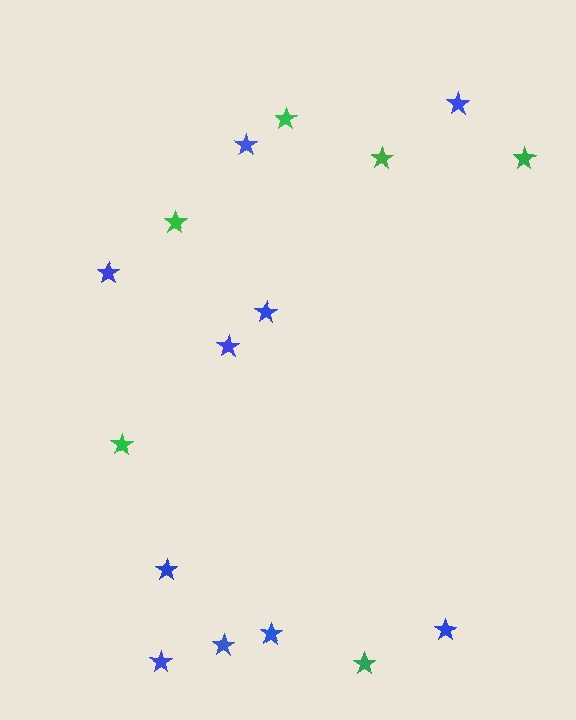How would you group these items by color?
There are 2 groups: one group of green stars (6) and one group of blue stars (10).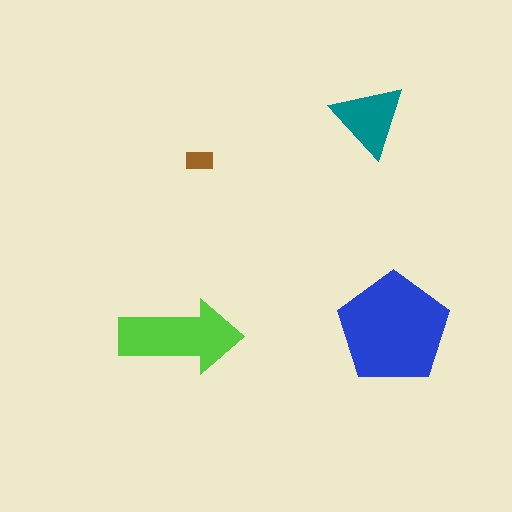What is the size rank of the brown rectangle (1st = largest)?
4th.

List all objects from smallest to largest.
The brown rectangle, the teal triangle, the lime arrow, the blue pentagon.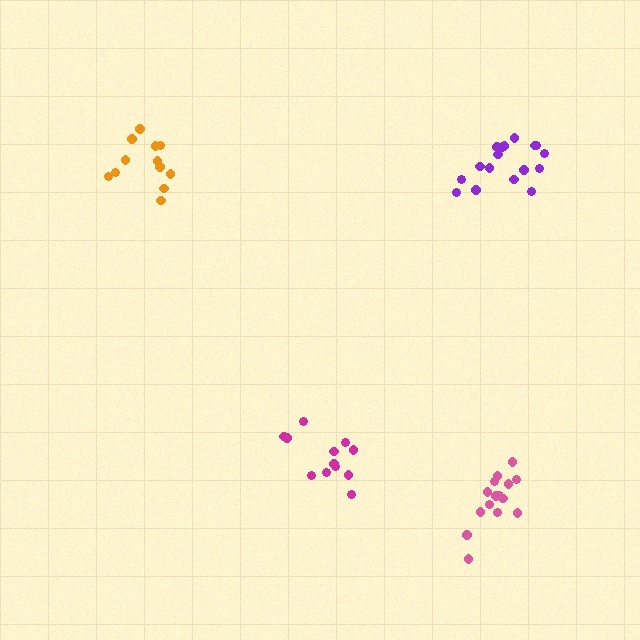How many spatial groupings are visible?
There are 4 spatial groupings.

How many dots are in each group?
Group 1: 12 dots, Group 2: 15 dots, Group 3: 12 dots, Group 4: 17 dots (56 total).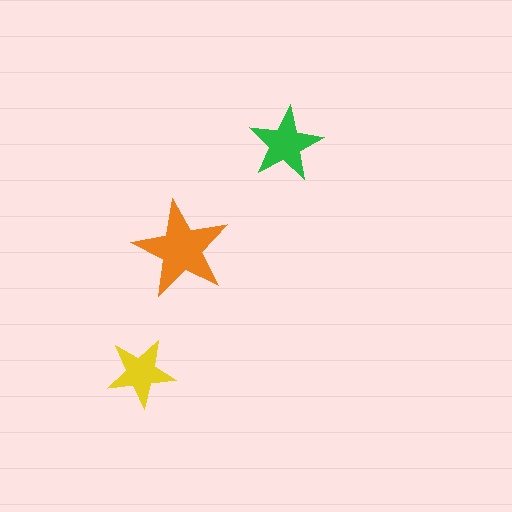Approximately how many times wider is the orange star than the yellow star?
About 1.5 times wider.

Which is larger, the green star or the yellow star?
The green one.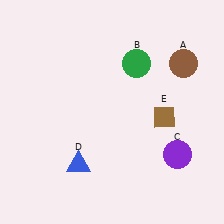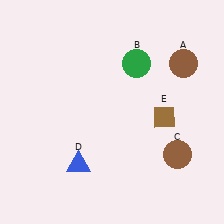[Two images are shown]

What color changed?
The circle (C) changed from purple in Image 1 to brown in Image 2.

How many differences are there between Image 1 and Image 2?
There is 1 difference between the two images.